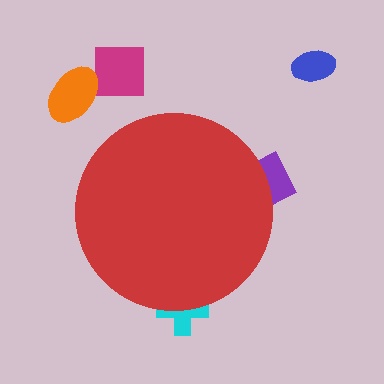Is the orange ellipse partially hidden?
No, the orange ellipse is fully visible.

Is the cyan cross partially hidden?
Yes, the cyan cross is partially hidden behind the red circle.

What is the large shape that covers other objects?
A red circle.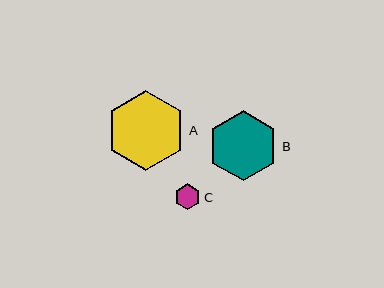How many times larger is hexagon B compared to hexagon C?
Hexagon B is approximately 2.7 times the size of hexagon C.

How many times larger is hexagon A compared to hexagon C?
Hexagon A is approximately 3.1 times the size of hexagon C.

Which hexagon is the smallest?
Hexagon C is the smallest with a size of approximately 26 pixels.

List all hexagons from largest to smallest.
From largest to smallest: A, B, C.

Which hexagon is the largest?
Hexagon A is the largest with a size of approximately 80 pixels.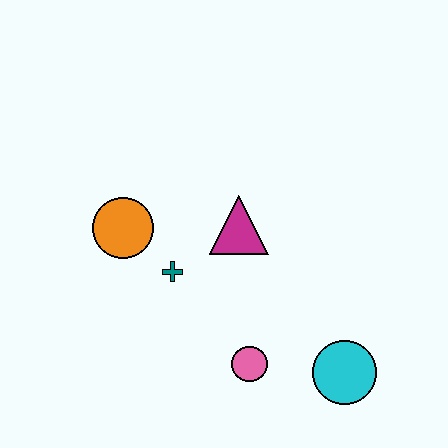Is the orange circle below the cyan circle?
No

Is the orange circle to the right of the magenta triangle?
No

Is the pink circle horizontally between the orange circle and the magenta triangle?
No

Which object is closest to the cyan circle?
The pink circle is closest to the cyan circle.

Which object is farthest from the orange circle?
The cyan circle is farthest from the orange circle.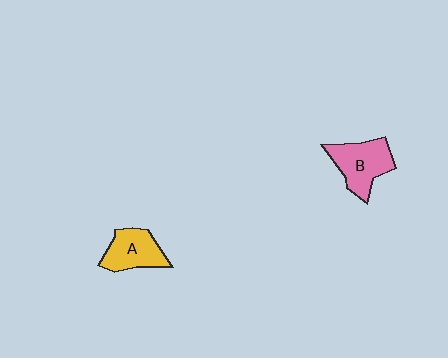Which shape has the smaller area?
Shape A (yellow).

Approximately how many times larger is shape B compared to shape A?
Approximately 1.2 times.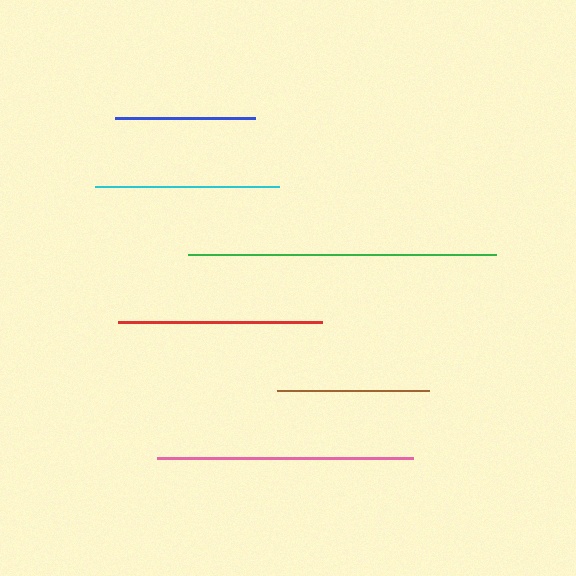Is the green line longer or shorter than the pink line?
The green line is longer than the pink line.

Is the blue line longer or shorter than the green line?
The green line is longer than the blue line.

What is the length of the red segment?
The red segment is approximately 205 pixels long.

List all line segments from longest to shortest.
From longest to shortest: green, pink, red, cyan, brown, blue.